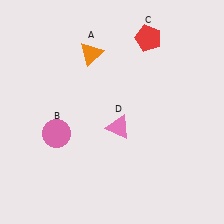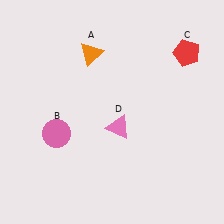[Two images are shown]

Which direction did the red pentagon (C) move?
The red pentagon (C) moved right.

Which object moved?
The red pentagon (C) moved right.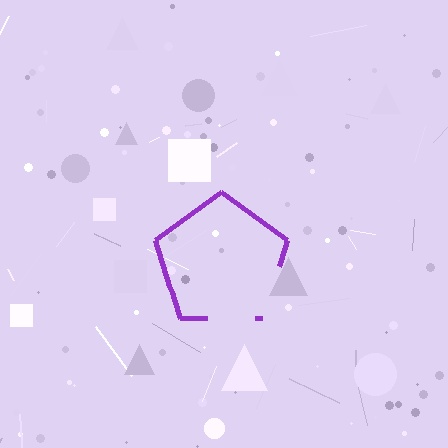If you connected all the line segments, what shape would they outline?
They would outline a pentagon.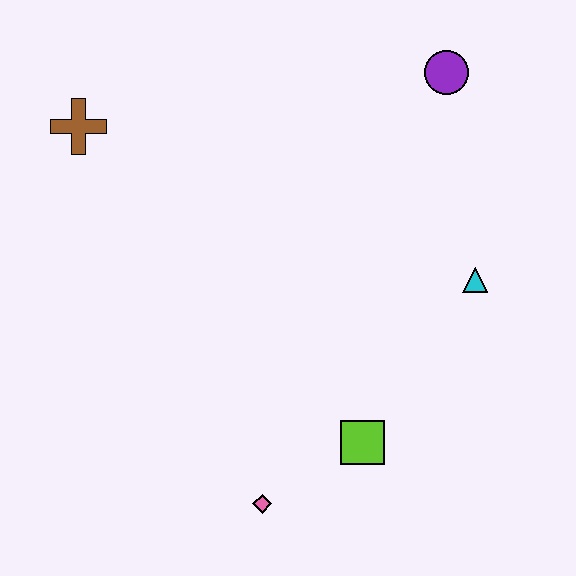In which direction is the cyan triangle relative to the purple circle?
The cyan triangle is below the purple circle.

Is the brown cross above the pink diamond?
Yes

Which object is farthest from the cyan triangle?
The brown cross is farthest from the cyan triangle.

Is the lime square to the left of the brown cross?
No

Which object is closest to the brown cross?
The purple circle is closest to the brown cross.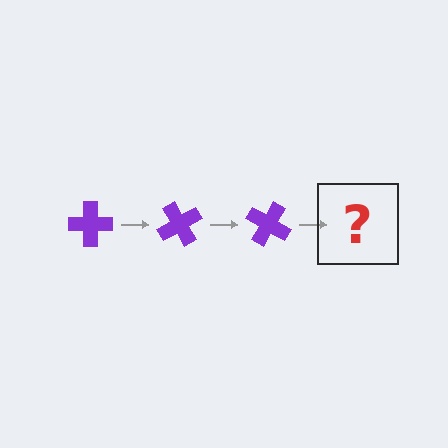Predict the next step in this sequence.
The next step is a purple cross rotated 180 degrees.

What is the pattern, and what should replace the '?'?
The pattern is that the cross rotates 60 degrees each step. The '?' should be a purple cross rotated 180 degrees.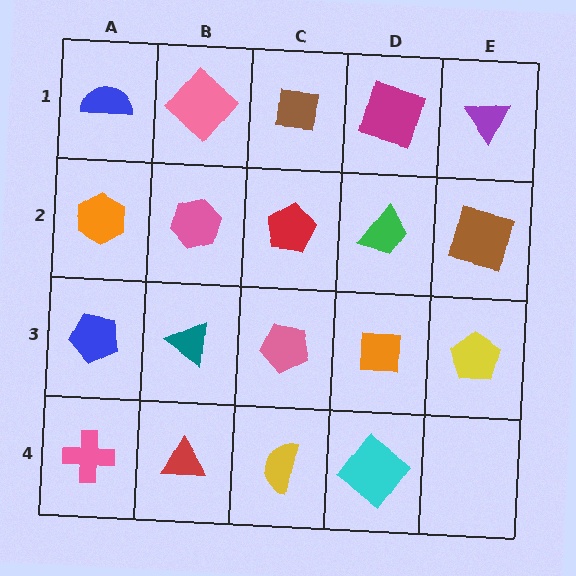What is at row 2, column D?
A green trapezoid.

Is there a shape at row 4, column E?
No, that cell is empty.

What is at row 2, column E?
A brown square.